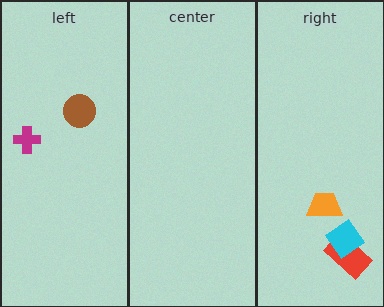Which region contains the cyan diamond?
The right region.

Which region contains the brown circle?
The left region.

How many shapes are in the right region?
3.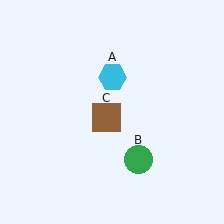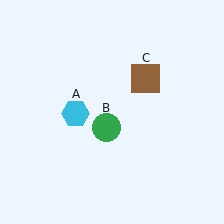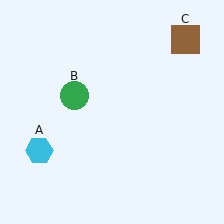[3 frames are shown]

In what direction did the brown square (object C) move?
The brown square (object C) moved up and to the right.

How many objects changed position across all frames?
3 objects changed position: cyan hexagon (object A), green circle (object B), brown square (object C).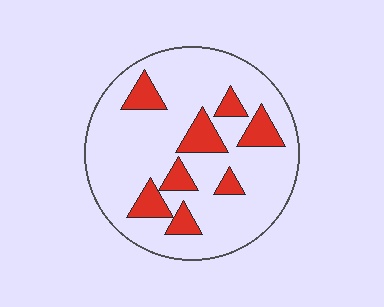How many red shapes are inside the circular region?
8.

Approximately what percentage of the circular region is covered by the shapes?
Approximately 20%.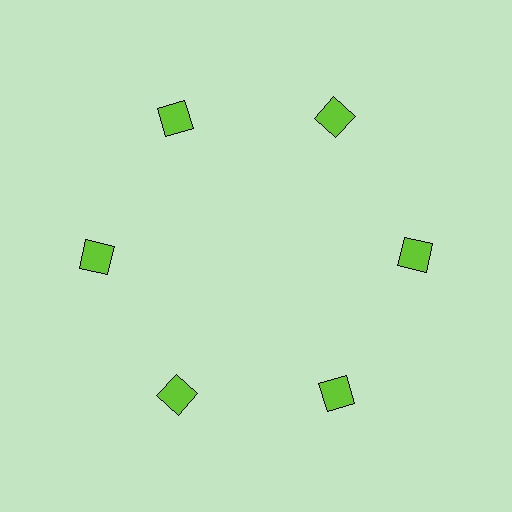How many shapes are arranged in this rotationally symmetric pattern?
There are 6 shapes, arranged in 6 groups of 1.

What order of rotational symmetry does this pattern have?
This pattern has 6-fold rotational symmetry.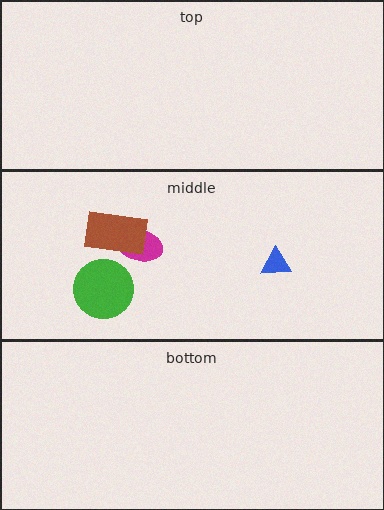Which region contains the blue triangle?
The middle region.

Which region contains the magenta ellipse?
The middle region.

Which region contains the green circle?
The middle region.